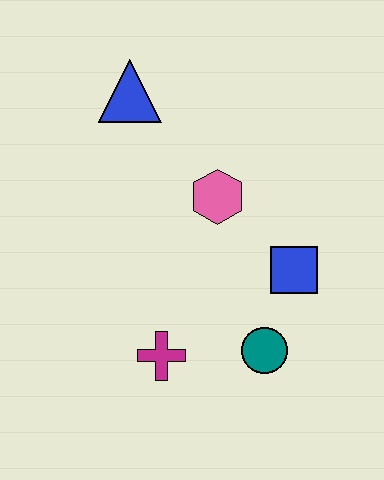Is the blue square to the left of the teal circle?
No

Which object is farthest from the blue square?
The blue triangle is farthest from the blue square.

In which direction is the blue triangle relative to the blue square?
The blue triangle is above the blue square.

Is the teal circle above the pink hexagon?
No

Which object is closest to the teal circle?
The blue square is closest to the teal circle.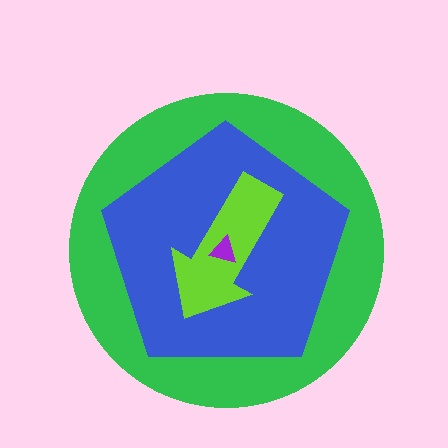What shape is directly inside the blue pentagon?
The lime arrow.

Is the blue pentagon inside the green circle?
Yes.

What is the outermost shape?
The green circle.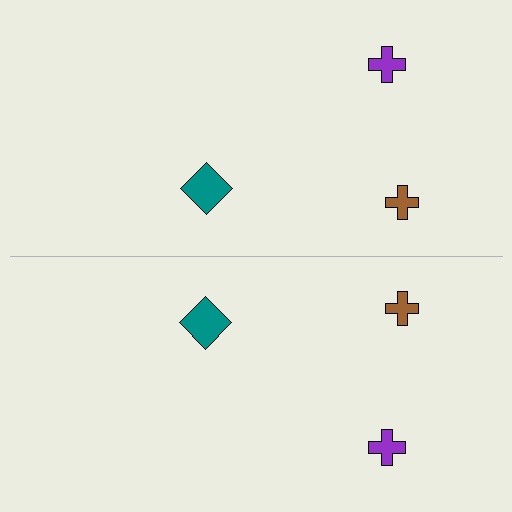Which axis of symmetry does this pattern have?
The pattern has a horizontal axis of symmetry running through the center of the image.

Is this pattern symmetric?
Yes, this pattern has bilateral (reflection) symmetry.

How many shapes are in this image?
There are 6 shapes in this image.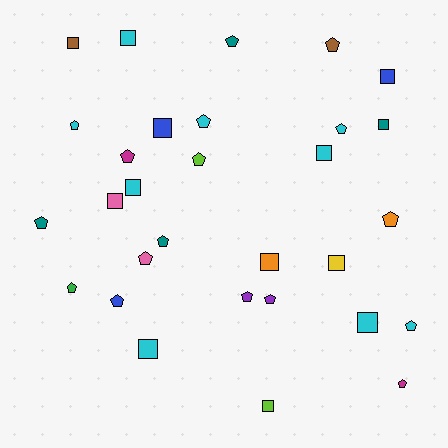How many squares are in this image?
There are 13 squares.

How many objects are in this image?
There are 30 objects.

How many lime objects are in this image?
There are 2 lime objects.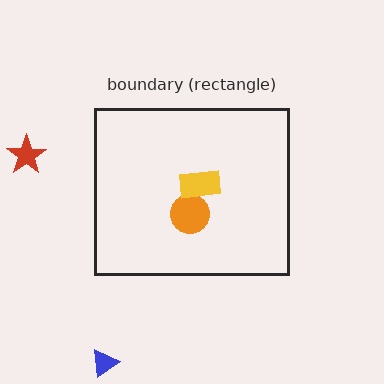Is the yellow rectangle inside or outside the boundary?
Inside.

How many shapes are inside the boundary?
2 inside, 2 outside.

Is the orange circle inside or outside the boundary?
Inside.